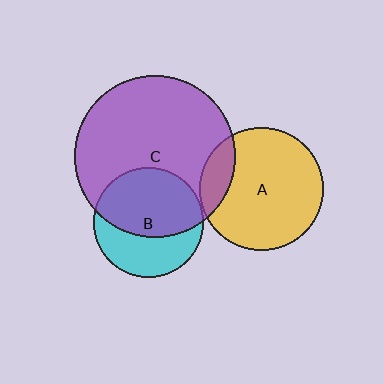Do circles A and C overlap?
Yes.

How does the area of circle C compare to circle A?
Approximately 1.7 times.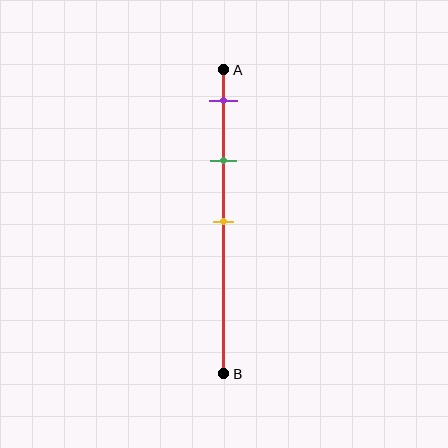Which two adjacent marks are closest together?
The purple and green marks are the closest adjacent pair.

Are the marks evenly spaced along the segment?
Yes, the marks are approximately evenly spaced.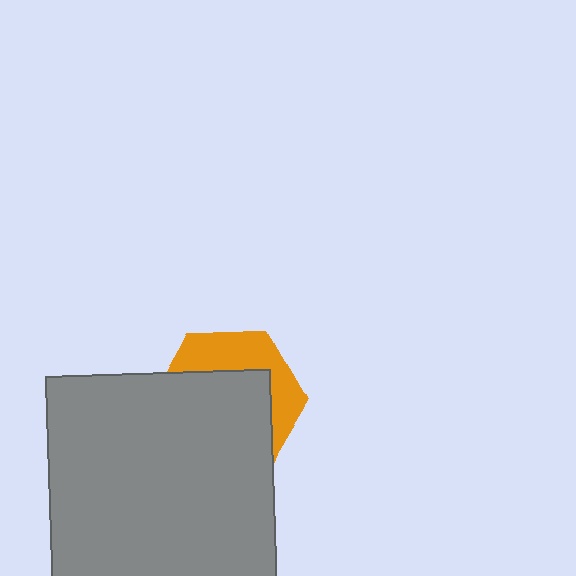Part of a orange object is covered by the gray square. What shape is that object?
It is a hexagon.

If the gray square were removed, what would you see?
You would see the complete orange hexagon.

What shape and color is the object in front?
The object in front is a gray square.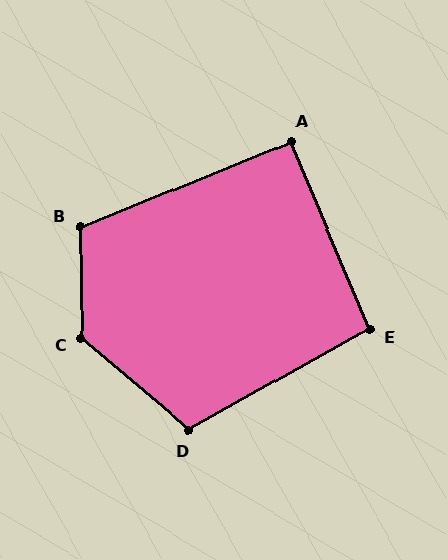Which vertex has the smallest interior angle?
A, at approximately 91 degrees.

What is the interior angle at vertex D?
Approximately 111 degrees (obtuse).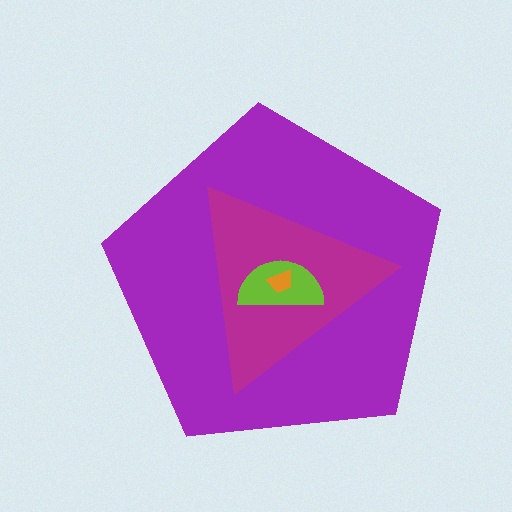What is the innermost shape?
The orange trapezoid.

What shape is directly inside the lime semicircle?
The orange trapezoid.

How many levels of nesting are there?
4.